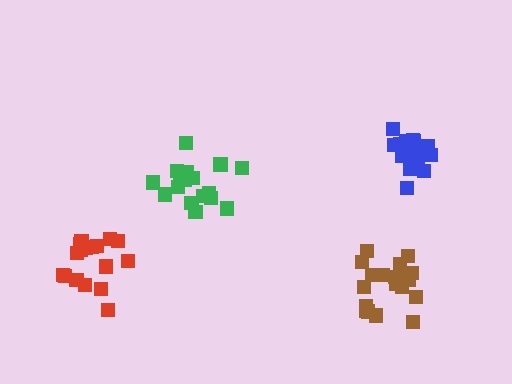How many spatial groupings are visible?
There are 4 spatial groupings.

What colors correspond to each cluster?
The clusters are colored: blue, green, brown, red.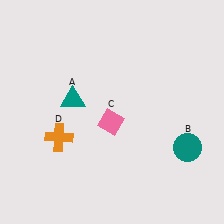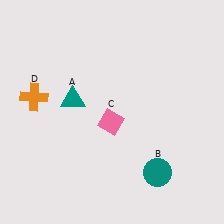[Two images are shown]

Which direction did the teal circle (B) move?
The teal circle (B) moved left.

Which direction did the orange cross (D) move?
The orange cross (D) moved up.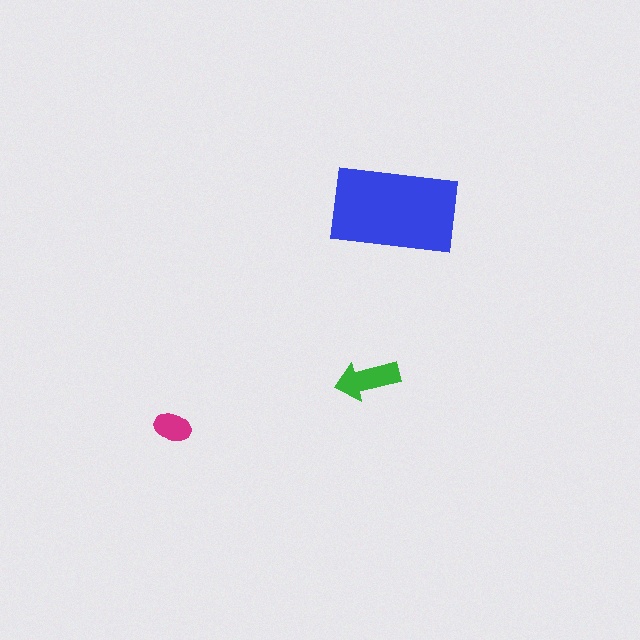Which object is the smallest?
The magenta ellipse.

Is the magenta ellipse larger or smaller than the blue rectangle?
Smaller.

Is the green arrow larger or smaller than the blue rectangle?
Smaller.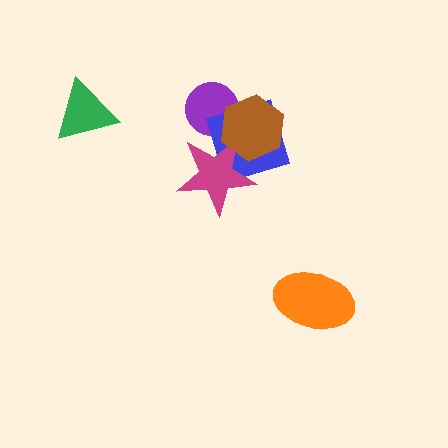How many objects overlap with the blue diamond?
3 objects overlap with the blue diamond.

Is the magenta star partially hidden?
Yes, it is partially covered by another shape.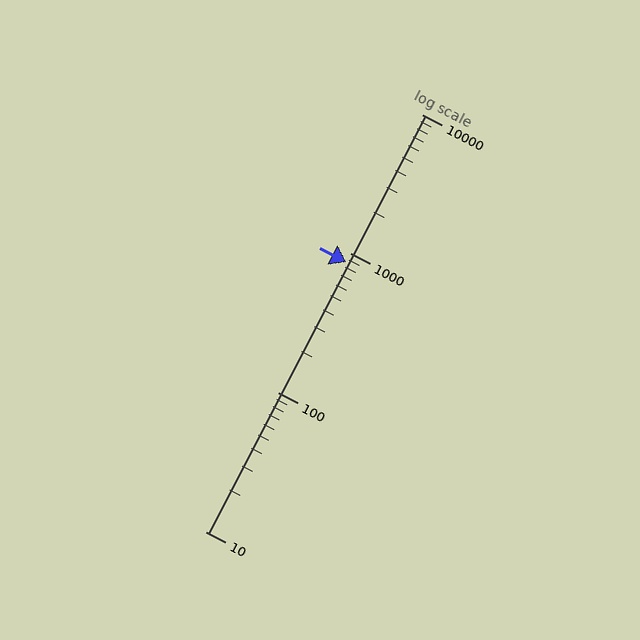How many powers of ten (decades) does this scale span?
The scale spans 3 decades, from 10 to 10000.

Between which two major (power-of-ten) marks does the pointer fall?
The pointer is between 100 and 1000.